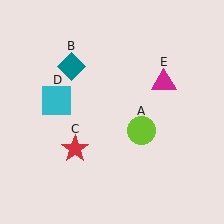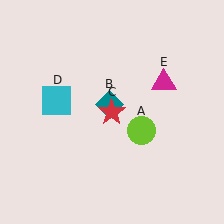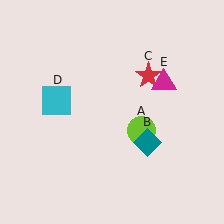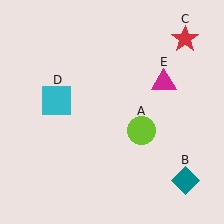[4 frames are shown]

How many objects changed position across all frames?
2 objects changed position: teal diamond (object B), red star (object C).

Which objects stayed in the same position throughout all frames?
Lime circle (object A) and cyan square (object D) and magenta triangle (object E) remained stationary.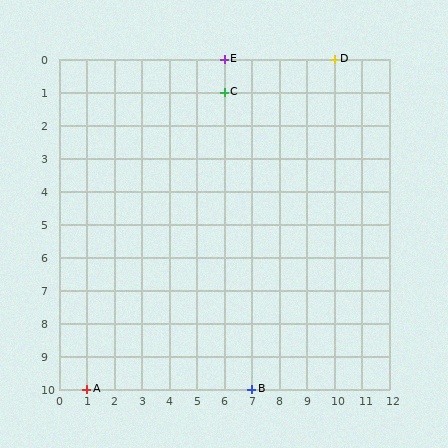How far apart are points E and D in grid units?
Points E and D are 4 columns apart.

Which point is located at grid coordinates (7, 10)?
Point B is at (7, 10).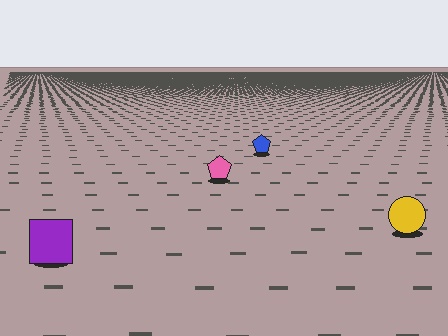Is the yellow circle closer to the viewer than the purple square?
No. The purple square is closer — you can tell from the texture gradient: the ground texture is coarser near it.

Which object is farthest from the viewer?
The blue pentagon is farthest from the viewer. It appears smaller and the ground texture around it is denser.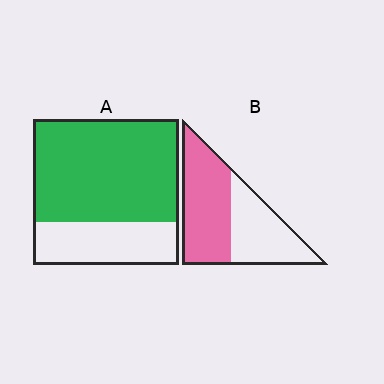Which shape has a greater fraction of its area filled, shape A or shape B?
Shape A.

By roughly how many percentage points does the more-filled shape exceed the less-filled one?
By roughly 15 percentage points (A over B).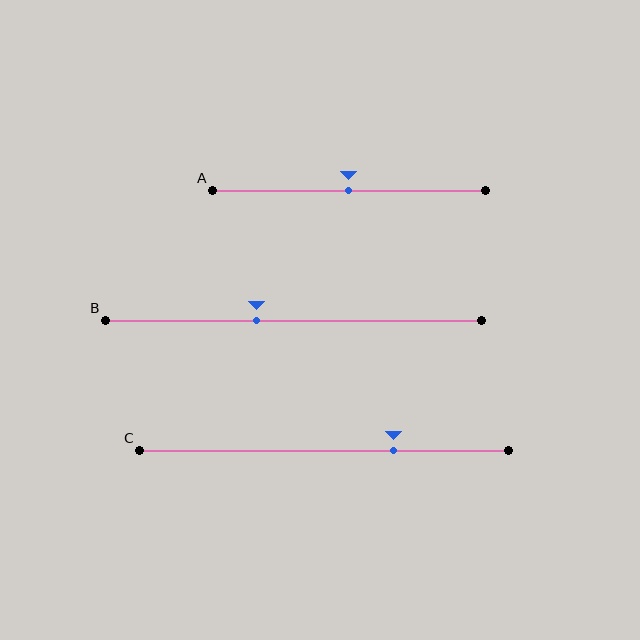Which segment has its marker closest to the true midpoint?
Segment A has its marker closest to the true midpoint.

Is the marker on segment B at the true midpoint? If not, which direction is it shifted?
No, the marker on segment B is shifted to the left by about 10% of the segment length.